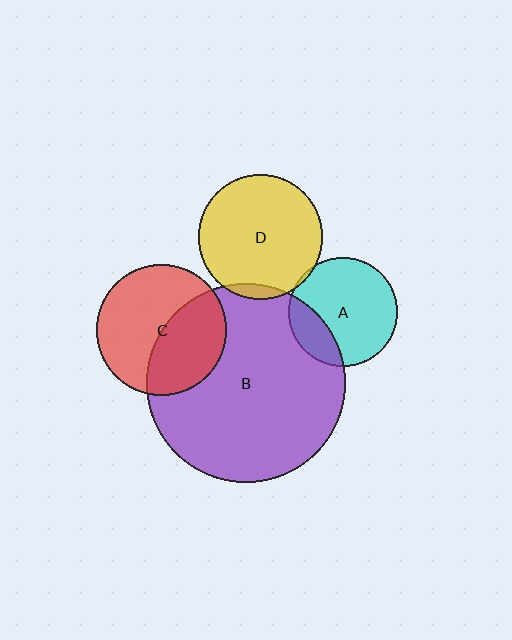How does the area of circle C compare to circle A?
Approximately 1.4 times.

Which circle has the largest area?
Circle B (purple).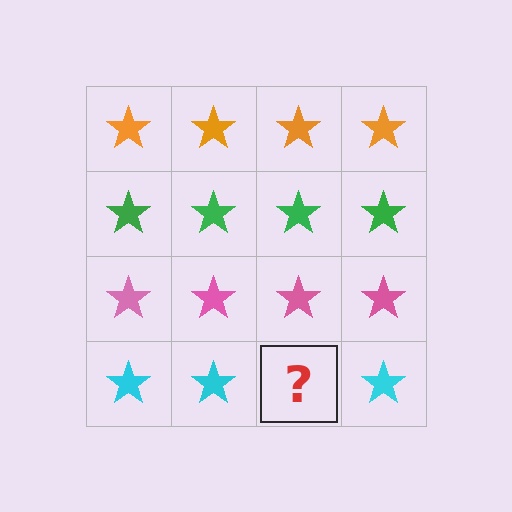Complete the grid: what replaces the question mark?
The question mark should be replaced with a cyan star.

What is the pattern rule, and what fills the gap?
The rule is that each row has a consistent color. The gap should be filled with a cyan star.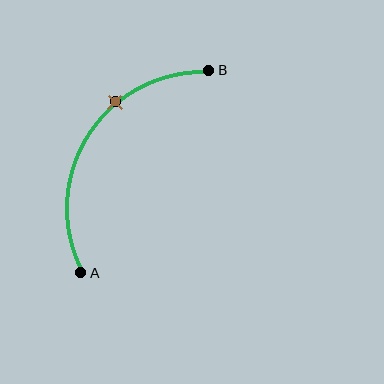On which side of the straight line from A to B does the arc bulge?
The arc bulges to the left of the straight line connecting A and B.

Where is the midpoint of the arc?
The arc midpoint is the point on the curve farthest from the straight line joining A and B. It sits to the left of that line.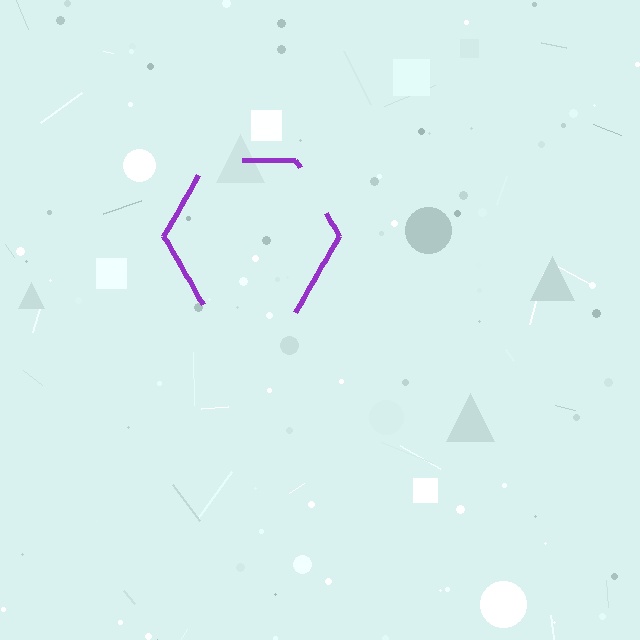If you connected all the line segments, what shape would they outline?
They would outline a hexagon.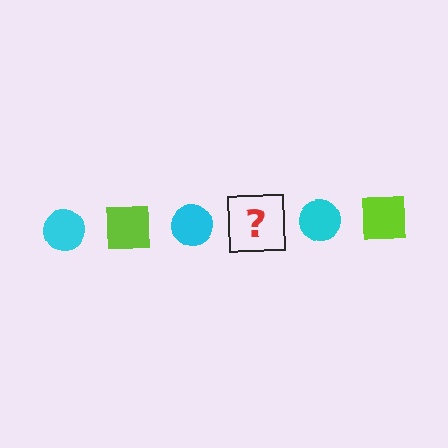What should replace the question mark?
The question mark should be replaced with a lime square.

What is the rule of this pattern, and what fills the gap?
The rule is that the pattern alternates between cyan circle and lime square. The gap should be filled with a lime square.